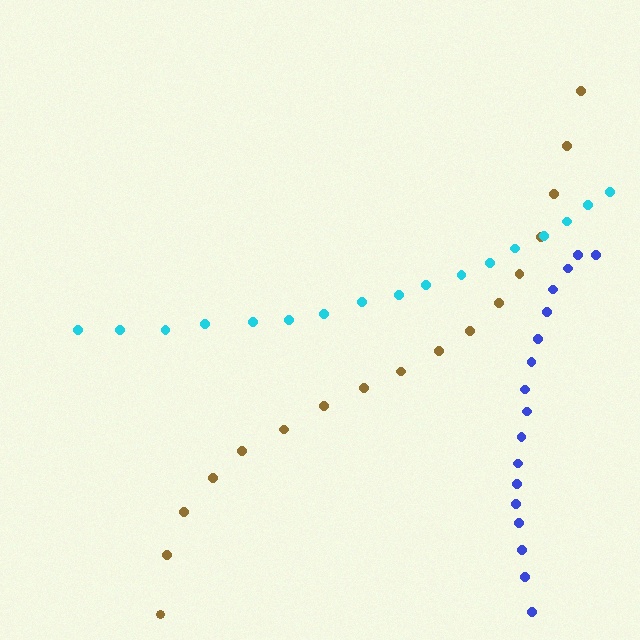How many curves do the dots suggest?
There are 3 distinct paths.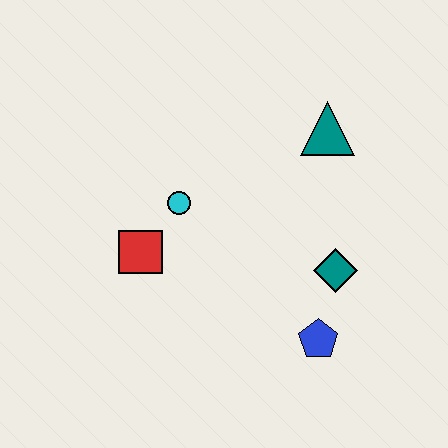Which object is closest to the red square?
The cyan circle is closest to the red square.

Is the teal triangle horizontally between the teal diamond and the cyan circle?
Yes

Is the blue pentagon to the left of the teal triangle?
Yes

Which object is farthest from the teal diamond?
The red square is farthest from the teal diamond.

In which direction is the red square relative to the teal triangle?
The red square is to the left of the teal triangle.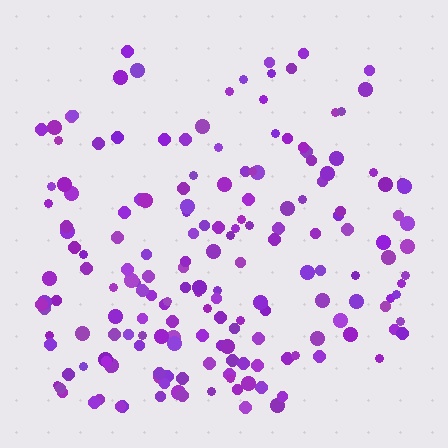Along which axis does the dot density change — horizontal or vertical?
Vertical.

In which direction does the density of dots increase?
From top to bottom, with the bottom side densest.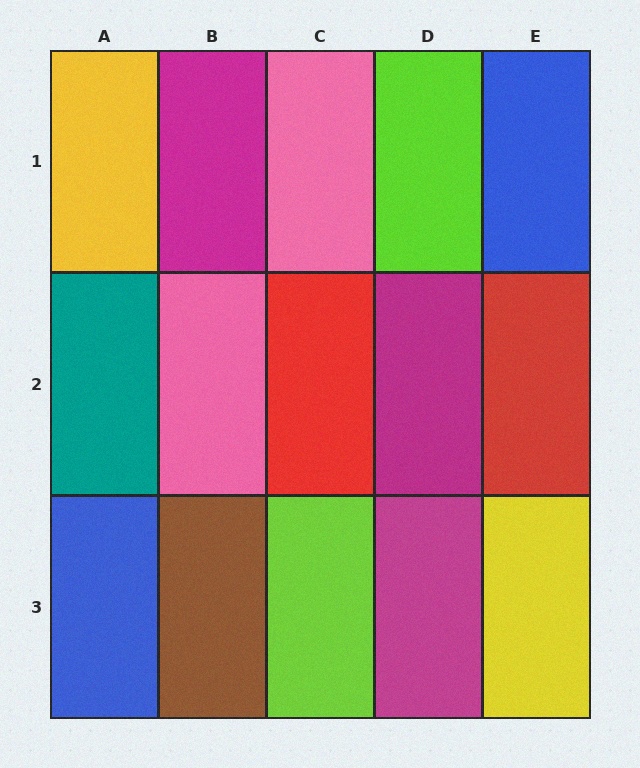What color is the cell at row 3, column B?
Brown.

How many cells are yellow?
2 cells are yellow.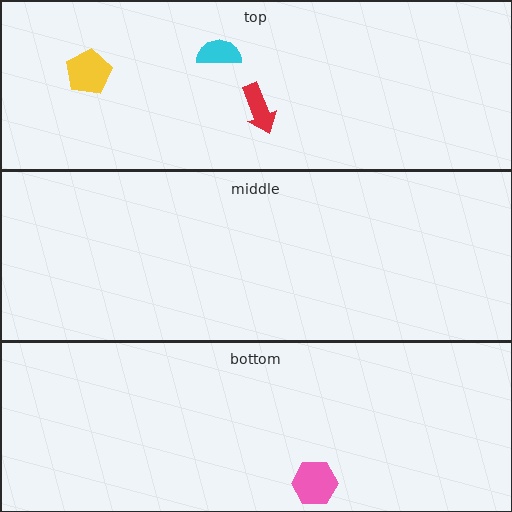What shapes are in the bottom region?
The pink hexagon.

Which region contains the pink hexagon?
The bottom region.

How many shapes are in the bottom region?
1.